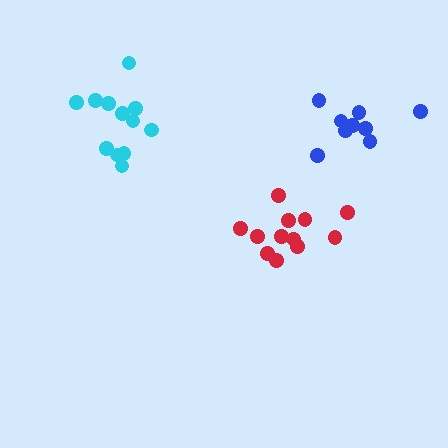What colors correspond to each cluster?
The clusters are colored: red, cyan, blue.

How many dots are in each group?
Group 1: 12 dots, Group 2: 12 dots, Group 3: 9 dots (33 total).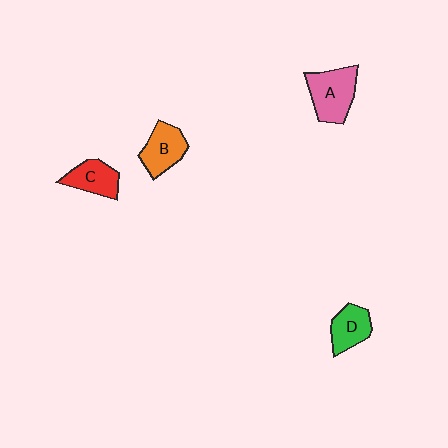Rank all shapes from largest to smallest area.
From largest to smallest: A (pink), B (orange), C (red), D (green).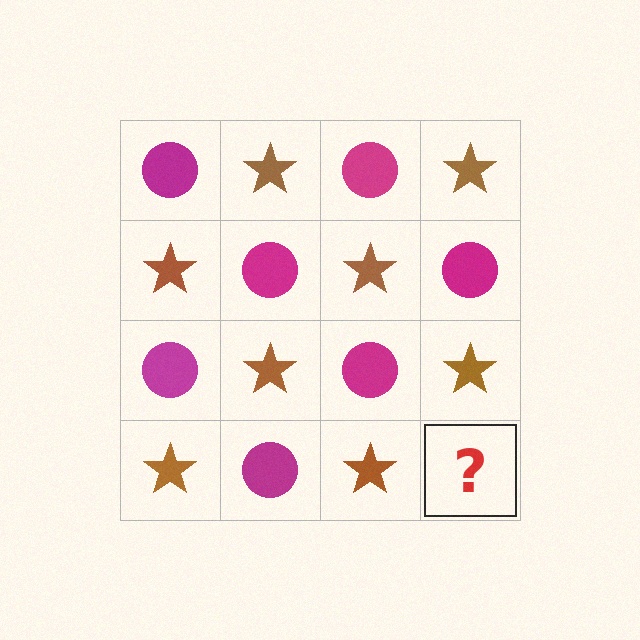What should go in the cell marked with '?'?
The missing cell should contain a magenta circle.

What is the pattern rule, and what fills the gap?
The rule is that it alternates magenta circle and brown star in a checkerboard pattern. The gap should be filled with a magenta circle.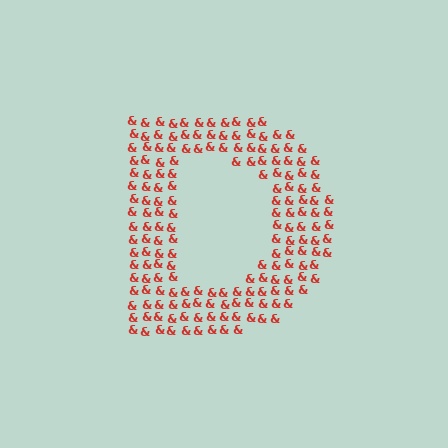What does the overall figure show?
The overall figure shows the letter D.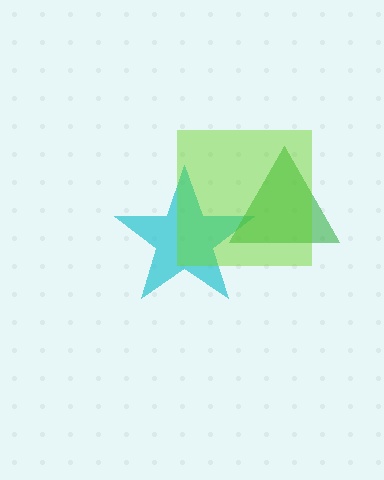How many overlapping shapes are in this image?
There are 3 overlapping shapes in the image.